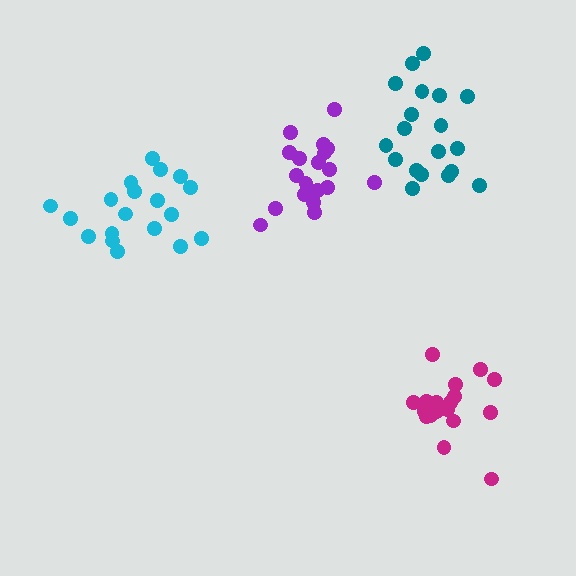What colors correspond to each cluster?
The clusters are colored: purple, magenta, cyan, teal.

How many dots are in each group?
Group 1: 19 dots, Group 2: 18 dots, Group 3: 19 dots, Group 4: 19 dots (75 total).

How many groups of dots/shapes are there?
There are 4 groups.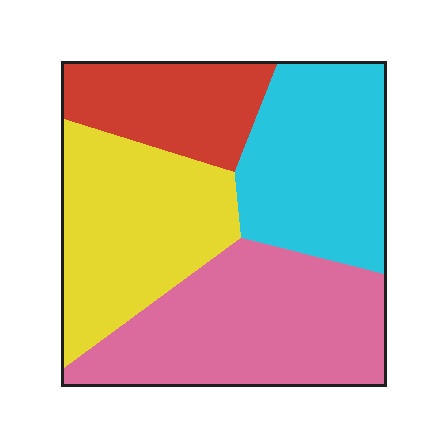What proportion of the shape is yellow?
Yellow takes up about one quarter (1/4) of the shape.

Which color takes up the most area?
Pink, at roughly 30%.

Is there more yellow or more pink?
Pink.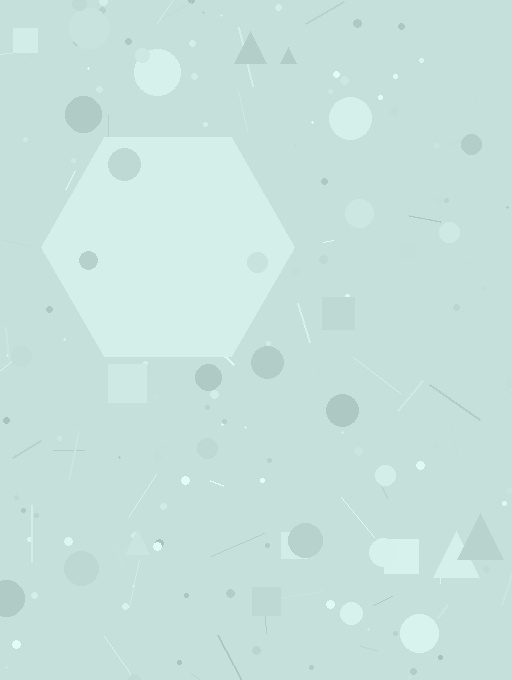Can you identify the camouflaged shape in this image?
The camouflaged shape is a hexagon.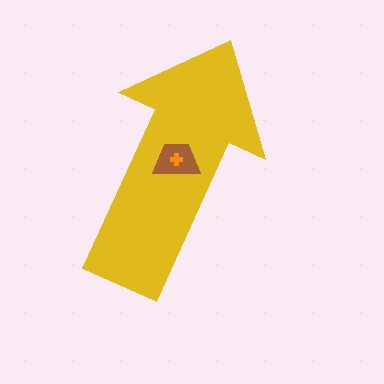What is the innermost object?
The orange cross.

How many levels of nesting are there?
3.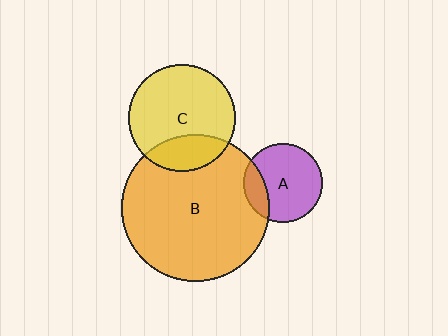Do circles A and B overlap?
Yes.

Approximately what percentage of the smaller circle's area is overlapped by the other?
Approximately 20%.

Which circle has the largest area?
Circle B (orange).